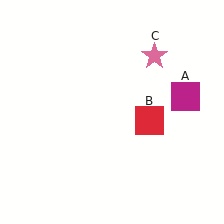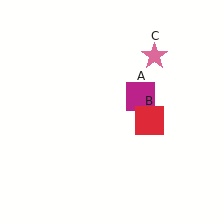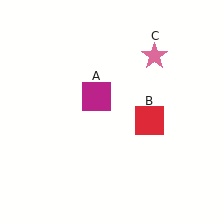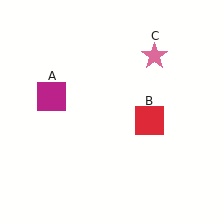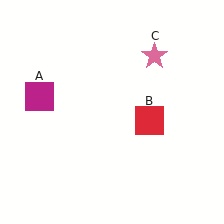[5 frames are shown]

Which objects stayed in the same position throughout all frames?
Red square (object B) and pink star (object C) remained stationary.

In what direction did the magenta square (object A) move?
The magenta square (object A) moved left.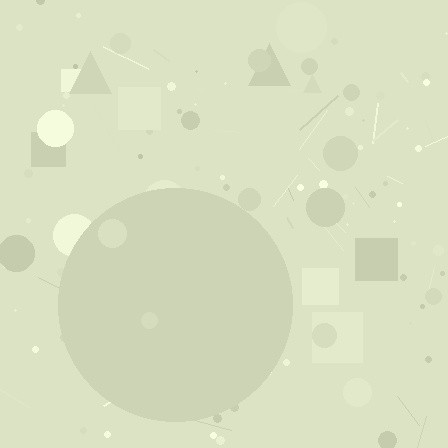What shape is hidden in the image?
A circle is hidden in the image.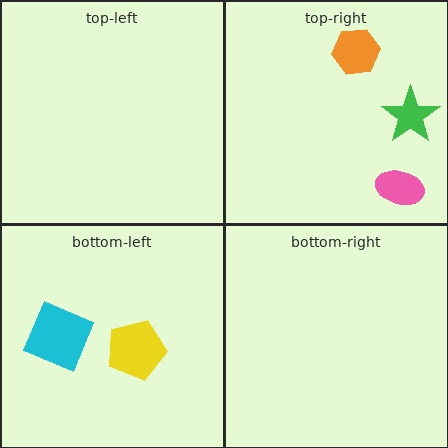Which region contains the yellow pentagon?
The bottom-left region.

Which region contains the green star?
The top-right region.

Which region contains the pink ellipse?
The top-right region.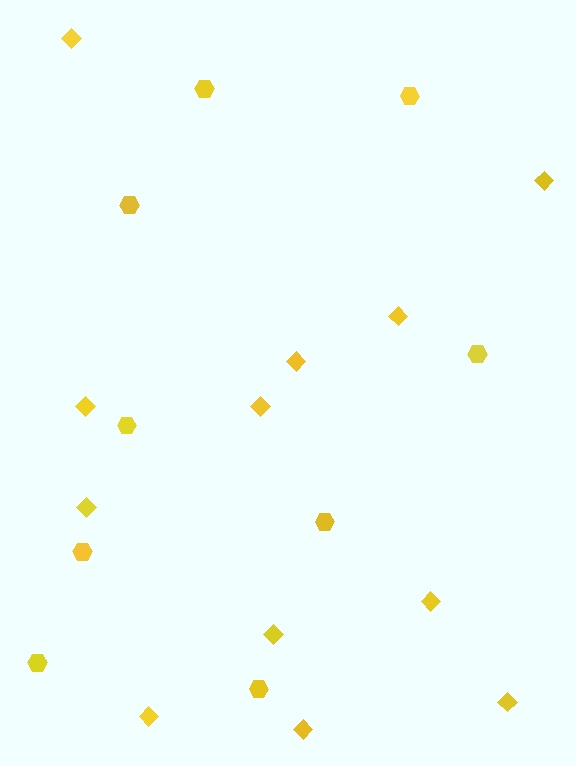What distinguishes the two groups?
There are 2 groups: one group of diamonds (12) and one group of hexagons (9).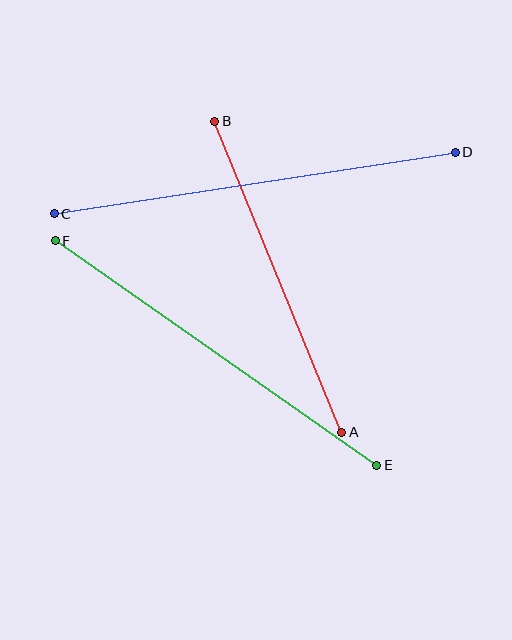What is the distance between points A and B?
The distance is approximately 336 pixels.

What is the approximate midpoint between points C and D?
The midpoint is at approximately (255, 183) pixels.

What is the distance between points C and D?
The distance is approximately 406 pixels.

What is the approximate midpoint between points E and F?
The midpoint is at approximately (216, 353) pixels.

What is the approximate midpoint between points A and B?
The midpoint is at approximately (278, 277) pixels.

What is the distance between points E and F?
The distance is approximately 392 pixels.